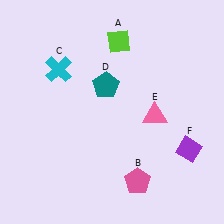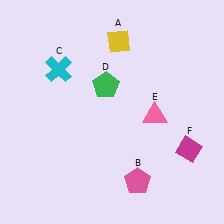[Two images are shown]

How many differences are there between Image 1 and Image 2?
There are 3 differences between the two images.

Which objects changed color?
A changed from lime to yellow. D changed from teal to green. F changed from purple to magenta.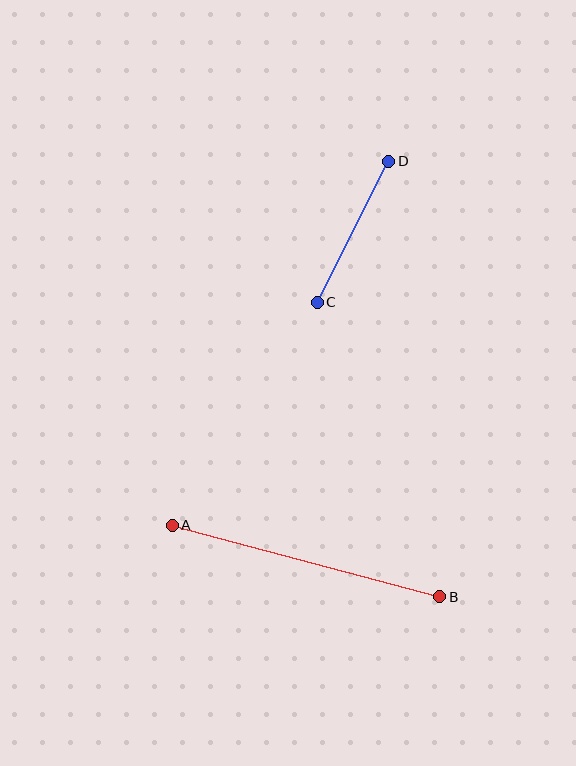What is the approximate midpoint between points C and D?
The midpoint is at approximately (353, 232) pixels.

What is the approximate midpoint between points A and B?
The midpoint is at approximately (306, 561) pixels.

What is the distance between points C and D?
The distance is approximately 158 pixels.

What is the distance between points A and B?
The distance is approximately 277 pixels.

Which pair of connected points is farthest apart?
Points A and B are farthest apart.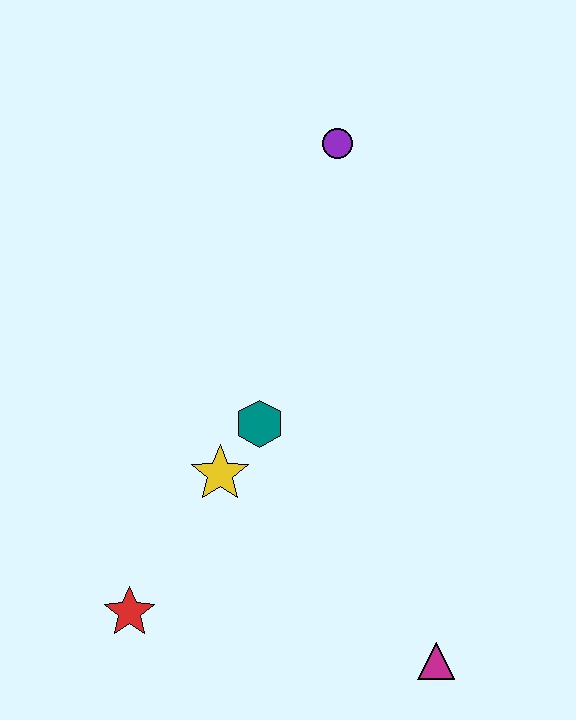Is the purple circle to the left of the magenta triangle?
Yes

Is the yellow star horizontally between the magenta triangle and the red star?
Yes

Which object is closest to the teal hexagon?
The yellow star is closest to the teal hexagon.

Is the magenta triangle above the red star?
No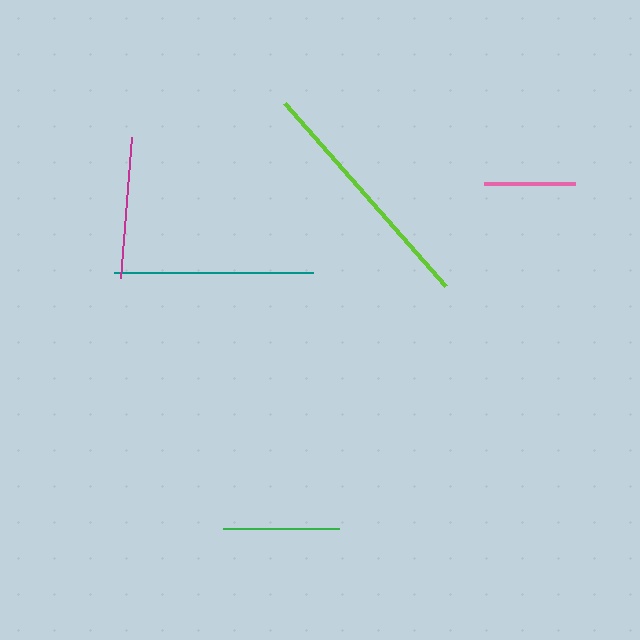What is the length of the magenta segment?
The magenta segment is approximately 142 pixels long.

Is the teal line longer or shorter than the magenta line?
The teal line is longer than the magenta line.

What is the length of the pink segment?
The pink segment is approximately 91 pixels long.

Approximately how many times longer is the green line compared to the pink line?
The green line is approximately 1.3 times the length of the pink line.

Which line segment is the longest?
The lime line is the longest at approximately 243 pixels.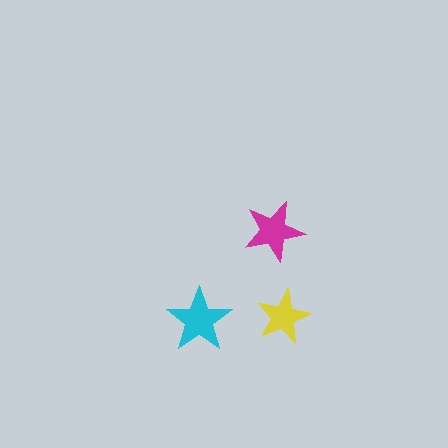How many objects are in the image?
There are 3 objects in the image.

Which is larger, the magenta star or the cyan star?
The cyan one.